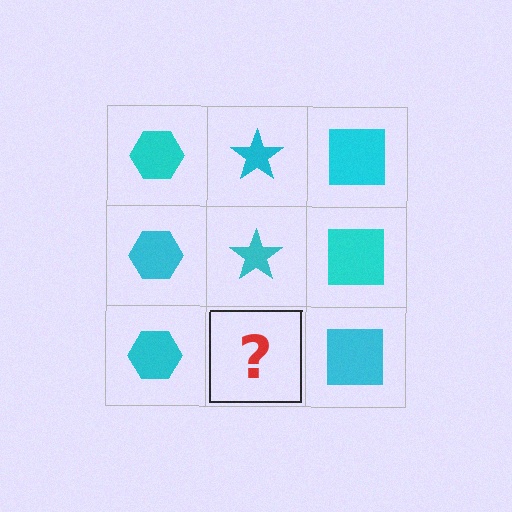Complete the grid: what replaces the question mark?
The question mark should be replaced with a cyan star.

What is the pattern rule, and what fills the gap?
The rule is that each column has a consistent shape. The gap should be filled with a cyan star.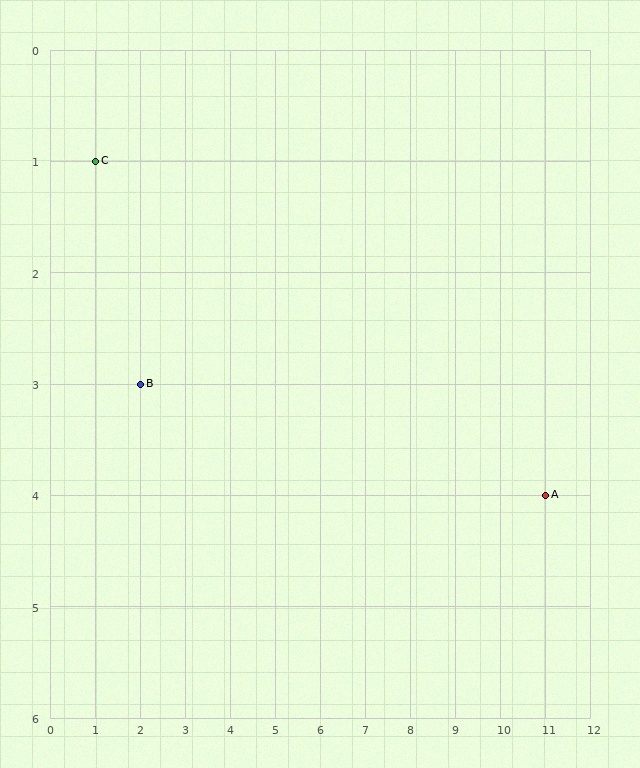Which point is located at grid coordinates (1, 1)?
Point C is at (1, 1).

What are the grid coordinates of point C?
Point C is at grid coordinates (1, 1).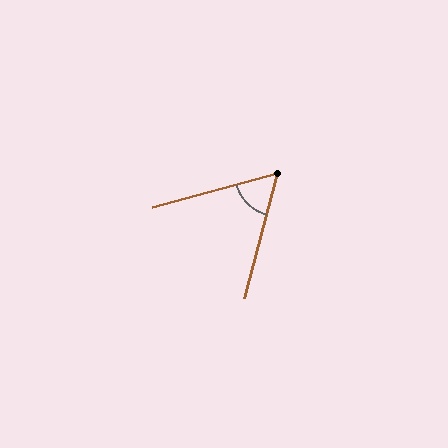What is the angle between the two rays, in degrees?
Approximately 60 degrees.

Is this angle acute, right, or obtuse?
It is acute.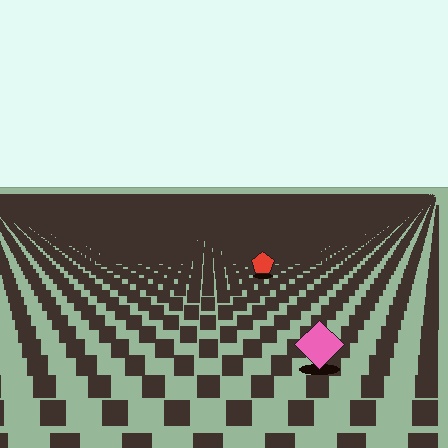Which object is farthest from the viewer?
The red pentagon is farthest from the viewer. It appears smaller and the ground texture around it is denser.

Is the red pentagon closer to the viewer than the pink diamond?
No. The pink diamond is closer — you can tell from the texture gradient: the ground texture is coarser near it.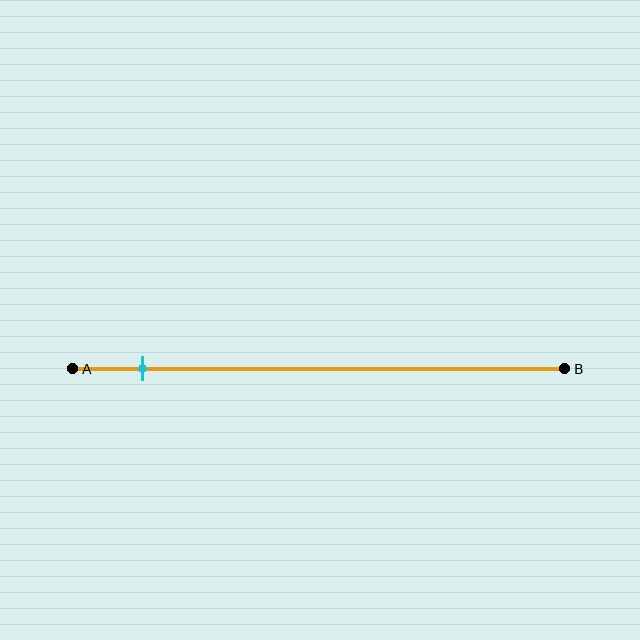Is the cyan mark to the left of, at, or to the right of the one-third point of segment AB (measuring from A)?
The cyan mark is to the left of the one-third point of segment AB.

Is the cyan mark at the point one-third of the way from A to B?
No, the mark is at about 15% from A, not at the 33% one-third point.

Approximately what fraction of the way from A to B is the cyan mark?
The cyan mark is approximately 15% of the way from A to B.